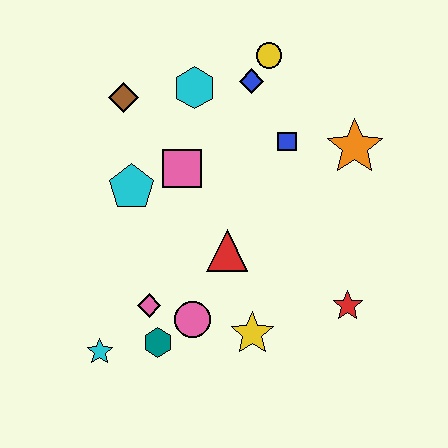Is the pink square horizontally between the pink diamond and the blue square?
Yes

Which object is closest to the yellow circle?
The blue diamond is closest to the yellow circle.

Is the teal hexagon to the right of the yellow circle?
No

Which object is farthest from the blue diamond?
The cyan star is farthest from the blue diamond.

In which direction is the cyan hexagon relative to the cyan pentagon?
The cyan hexagon is above the cyan pentagon.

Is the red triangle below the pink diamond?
No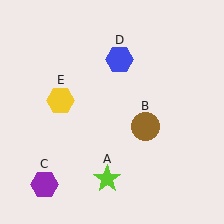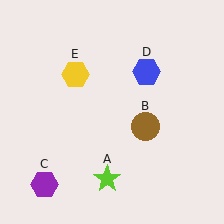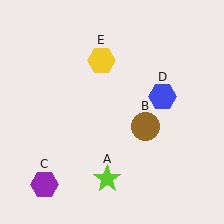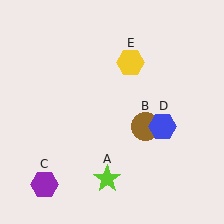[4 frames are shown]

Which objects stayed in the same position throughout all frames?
Lime star (object A) and brown circle (object B) and purple hexagon (object C) remained stationary.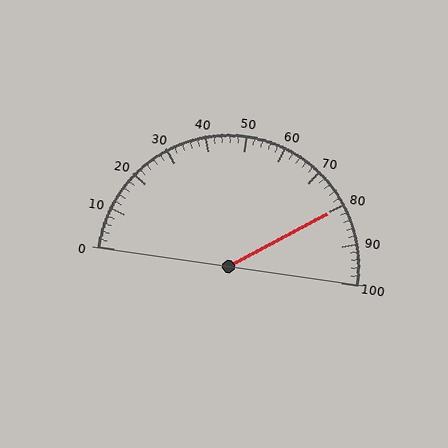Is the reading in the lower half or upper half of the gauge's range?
The reading is in the upper half of the range (0 to 100).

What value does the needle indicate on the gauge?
The needle indicates approximately 80.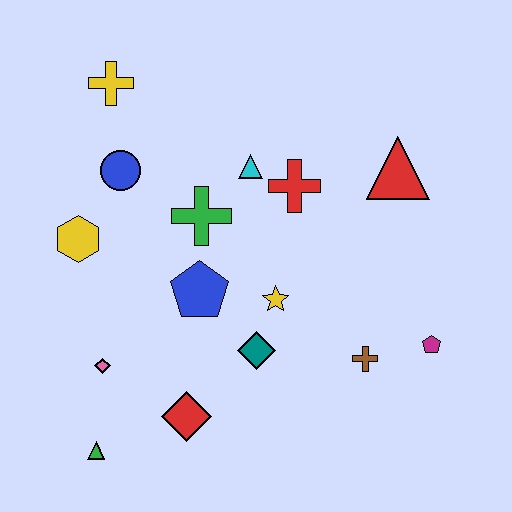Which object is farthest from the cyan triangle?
The green triangle is farthest from the cyan triangle.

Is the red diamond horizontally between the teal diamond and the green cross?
No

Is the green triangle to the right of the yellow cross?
No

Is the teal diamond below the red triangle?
Yes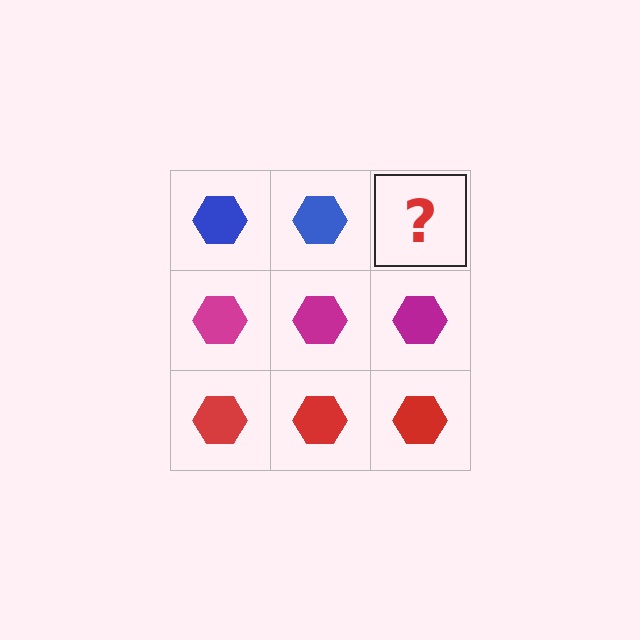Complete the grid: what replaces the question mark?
The question mark should be replaced with a blue hexagon.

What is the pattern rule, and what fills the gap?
The rule is that each row has a consistent color. The gap should be filled with a blue hexagon.